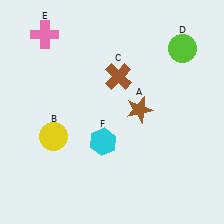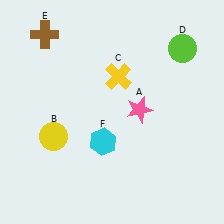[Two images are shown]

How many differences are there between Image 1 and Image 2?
There are 3 differences between the two images.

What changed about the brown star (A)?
In Image 1, A is brown. In Image 2, it changed to pink.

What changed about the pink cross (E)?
In Image 1, E is pink. In Image 2, it changed to brown.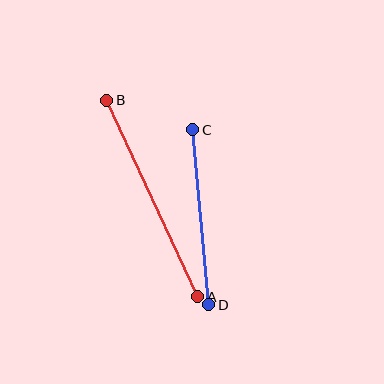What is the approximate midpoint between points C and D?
The midpoint is at approximately (201, 217) pixels.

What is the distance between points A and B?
The distance is approximately 217 pixels.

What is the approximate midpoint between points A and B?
The midpoint is at approximately (152, 199) pixels.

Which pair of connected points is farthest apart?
Points A and B are farthest apart.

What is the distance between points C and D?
The distance is approximately 176 pixels.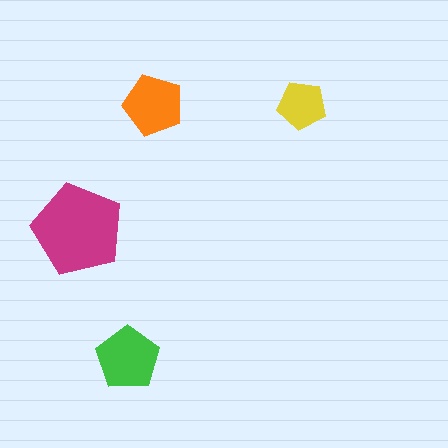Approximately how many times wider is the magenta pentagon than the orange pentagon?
About 1.5 times wider.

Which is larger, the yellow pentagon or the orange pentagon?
The orange one.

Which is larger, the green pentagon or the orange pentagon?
The green one.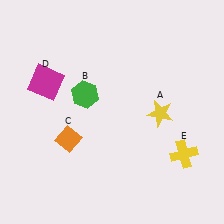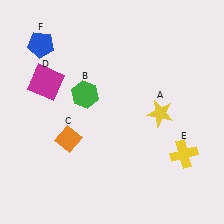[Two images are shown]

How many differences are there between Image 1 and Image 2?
There is 1 difference between the two images.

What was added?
A blue pentagon (F) was added in Image 2.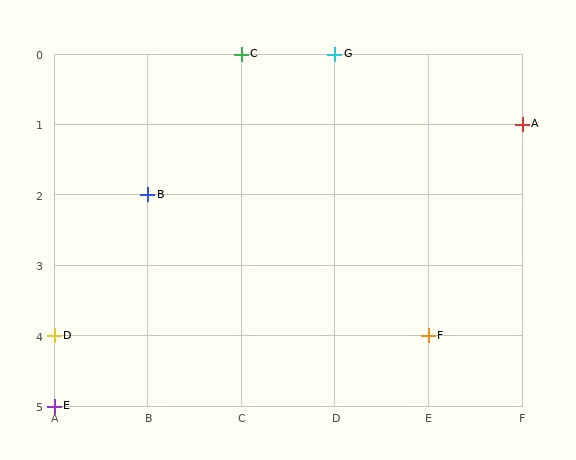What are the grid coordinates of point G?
Point G is at grid coordinates (D, 0).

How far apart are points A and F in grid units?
Points A and F are 1 column and 3 rows apart (about 3.2 grid units diagonally).